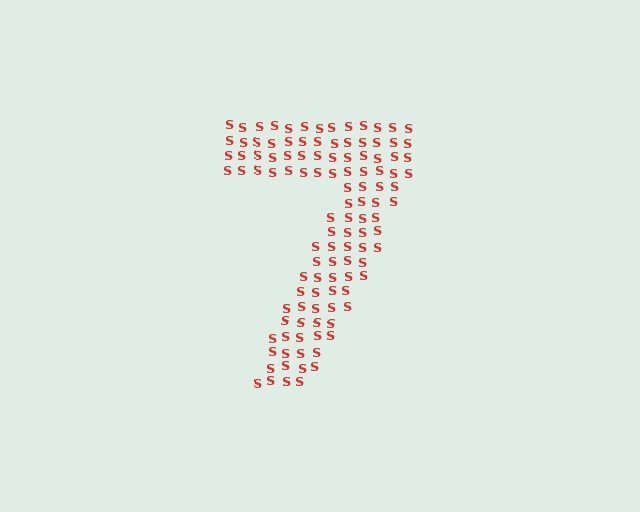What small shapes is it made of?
It is made of small letter S's.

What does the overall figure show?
The overall figure shows the digit 7.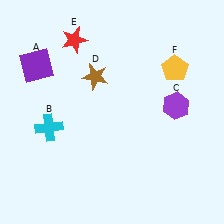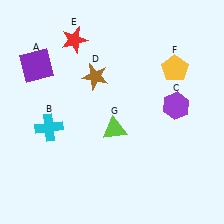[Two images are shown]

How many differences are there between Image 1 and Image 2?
There is 1 difference between the two images.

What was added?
A lime triangle (G) was added in Image 2.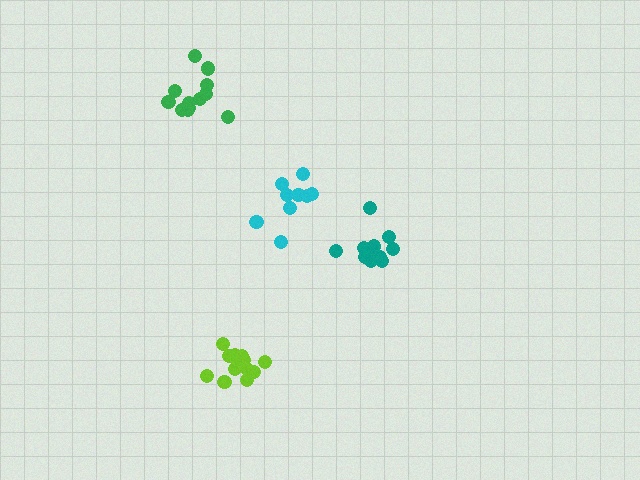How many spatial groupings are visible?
There are 4 spatial groupings.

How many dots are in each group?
Group 1: 13 dots, Group 2: 9 dots, Group 3: 12 dots, Group 4: 12 dots (46 total).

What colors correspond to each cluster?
The clusters are colored: lime, cyan, green, teal.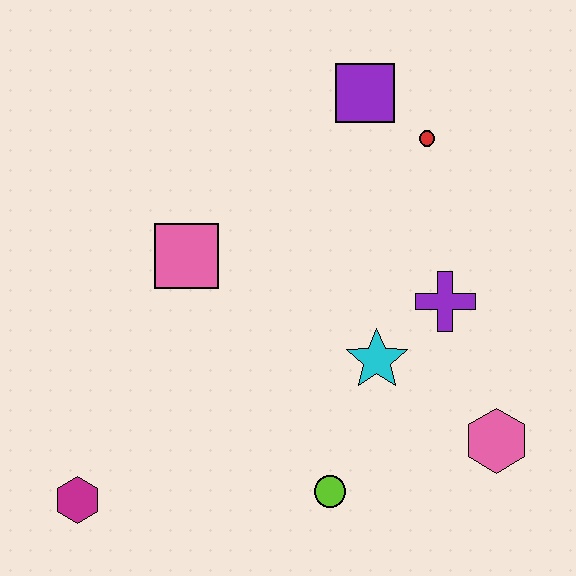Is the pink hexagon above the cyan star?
No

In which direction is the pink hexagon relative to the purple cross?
The pink hexagon is below the purple cross.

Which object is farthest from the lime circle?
The purple square is farthest from the lime circle.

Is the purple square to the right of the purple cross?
No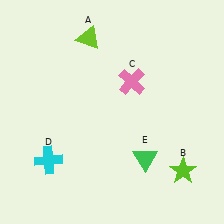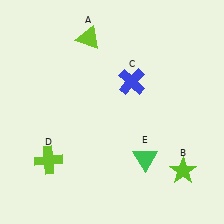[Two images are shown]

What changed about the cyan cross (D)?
In Image 1, D is cyan. In Image 2, it changed to lime.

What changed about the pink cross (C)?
In Image 1, C is pink. In Image 2, it changed to blue.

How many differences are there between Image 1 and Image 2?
There are 2 differences between the two images.